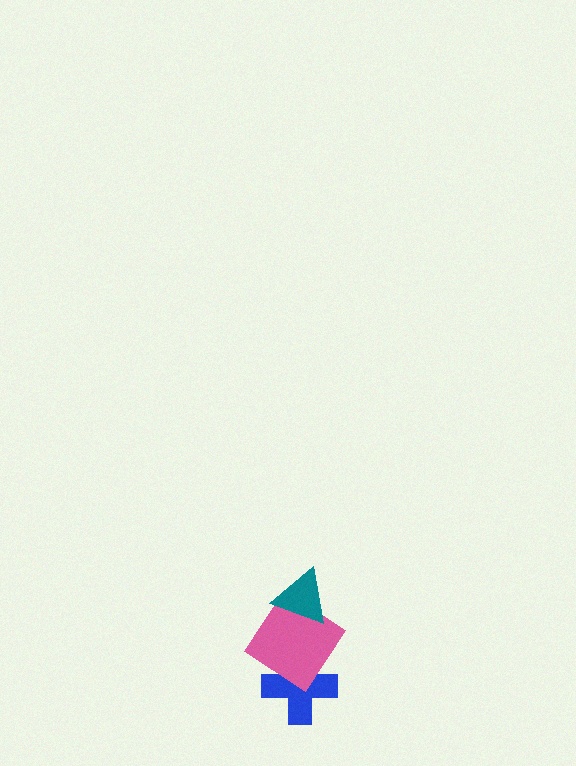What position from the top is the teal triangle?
The teal triangle is 1st from the top.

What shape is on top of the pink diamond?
The teal triangle is on top of the pink diamond.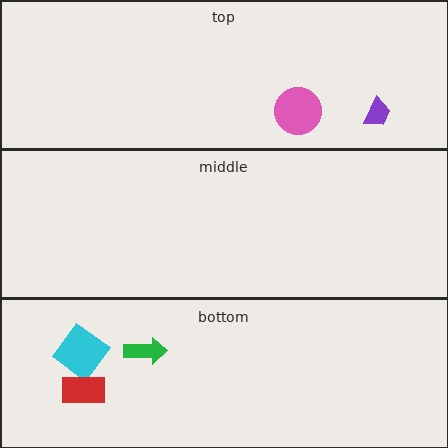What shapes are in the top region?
The pink circle, the purple trapezoid.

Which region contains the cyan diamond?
The bottom region.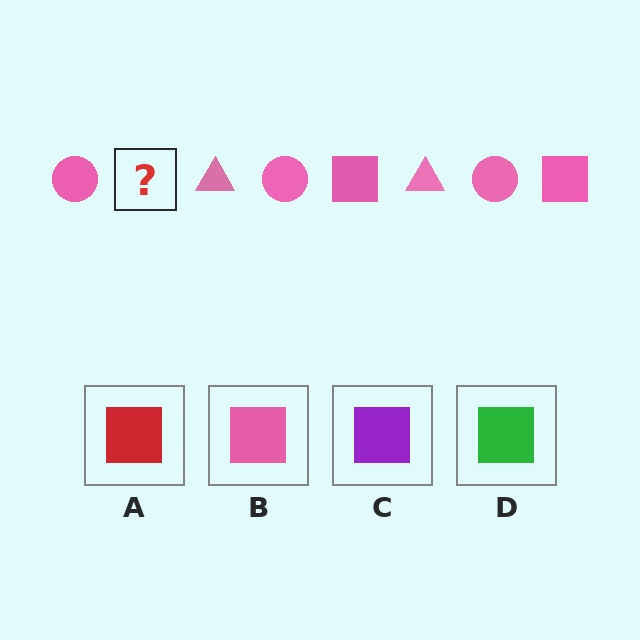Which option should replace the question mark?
Option B.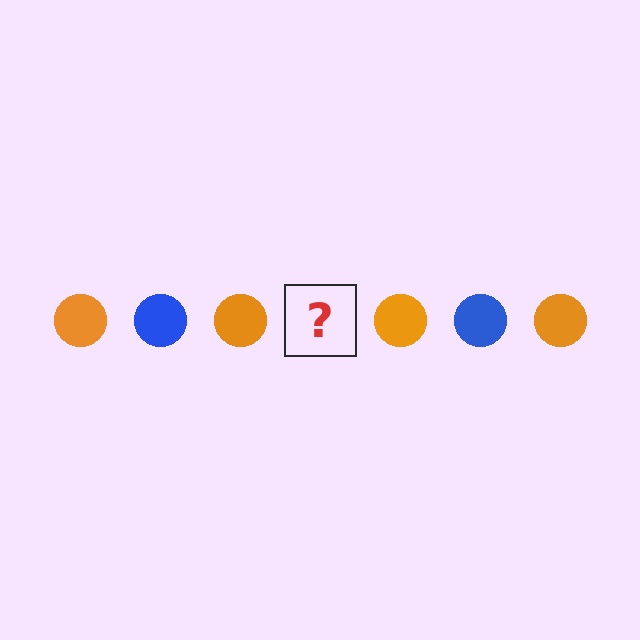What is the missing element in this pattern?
The missing element is a blue circle.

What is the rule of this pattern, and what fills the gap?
The rule is that the pattern cycles through orange, blue circles. The gap should be filled with a blue circle.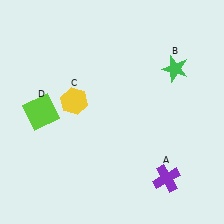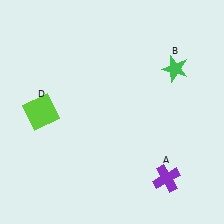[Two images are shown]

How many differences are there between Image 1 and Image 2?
There is 1 difference between the two images.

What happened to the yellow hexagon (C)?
The yellow hexagon (C) was removed in Image 2. It was in the top-left area of Image 1.